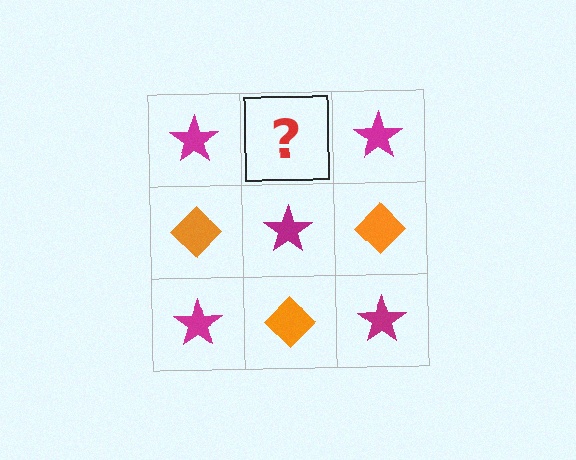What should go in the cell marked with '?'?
The missing cell should contain an orange diamond.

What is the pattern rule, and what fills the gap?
The rule is that it alternates magenta star and orange diamond in a checkerboard pattern. The gap should be filled with an orange diamond.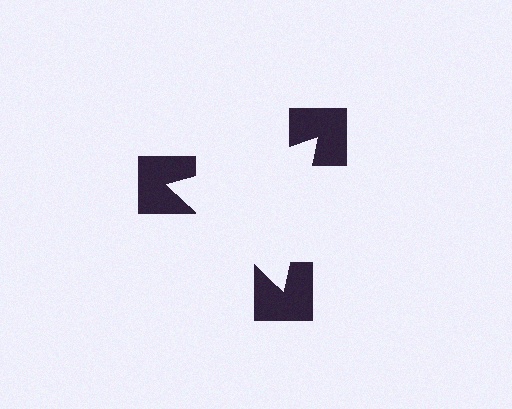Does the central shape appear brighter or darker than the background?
It typically appears slightly brighter than the background, even though no actual brightness change is drawn.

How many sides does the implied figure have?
3 sides.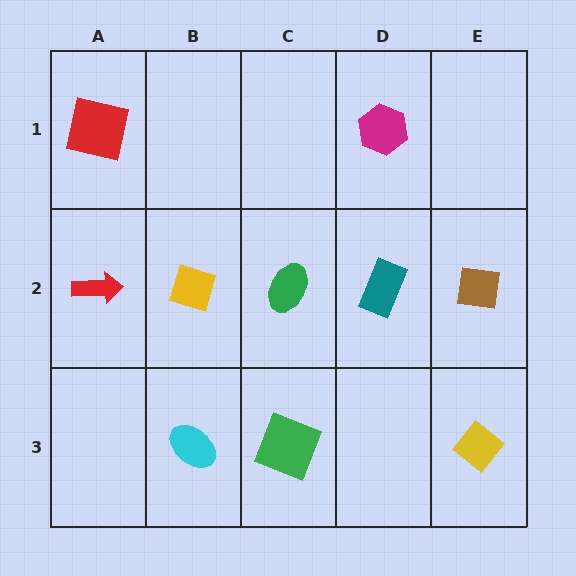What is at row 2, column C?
A green ellipse.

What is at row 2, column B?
A yellow diamond.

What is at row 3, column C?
A green square.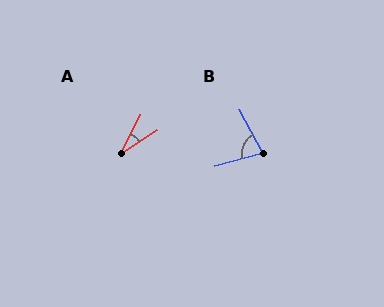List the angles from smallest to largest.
A (30°), B (76°).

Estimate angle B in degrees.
Approximately 76 degrees.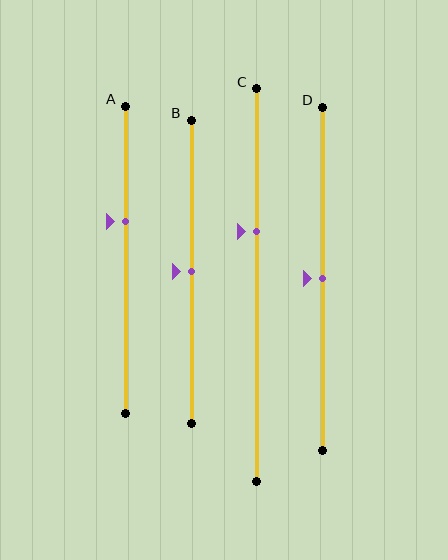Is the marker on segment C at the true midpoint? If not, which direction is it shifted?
No, the marker on segment C is shifted upward by about 14% of the segment length.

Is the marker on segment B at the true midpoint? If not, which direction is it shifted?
Yes, the marker on segment B is at the true midpoint.